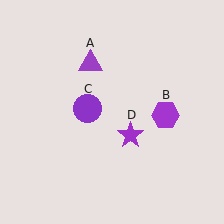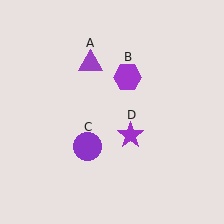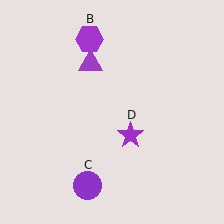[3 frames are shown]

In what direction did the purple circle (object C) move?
The purple circle (object C) moved down.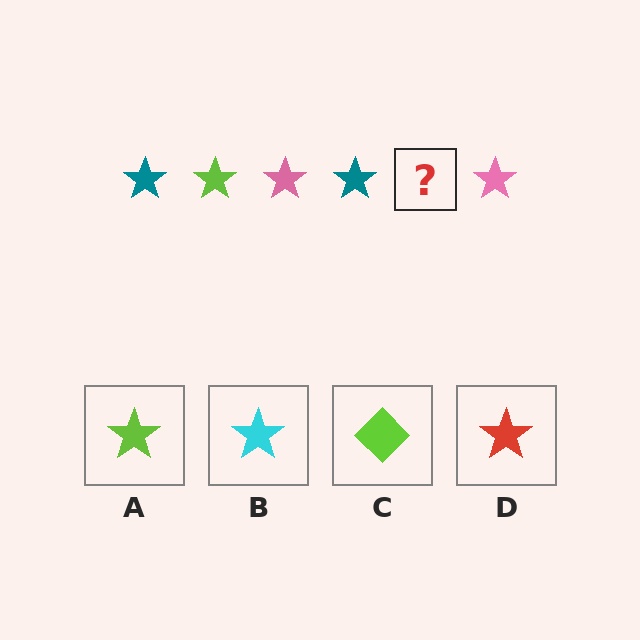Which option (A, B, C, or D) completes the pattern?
A.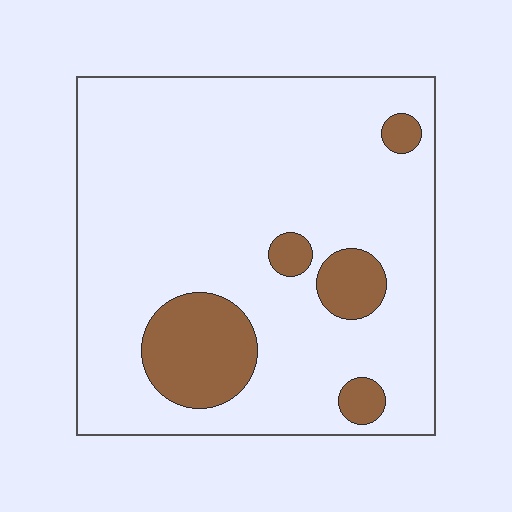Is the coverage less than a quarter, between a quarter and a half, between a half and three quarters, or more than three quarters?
Less than a quarter.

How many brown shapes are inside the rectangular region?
5.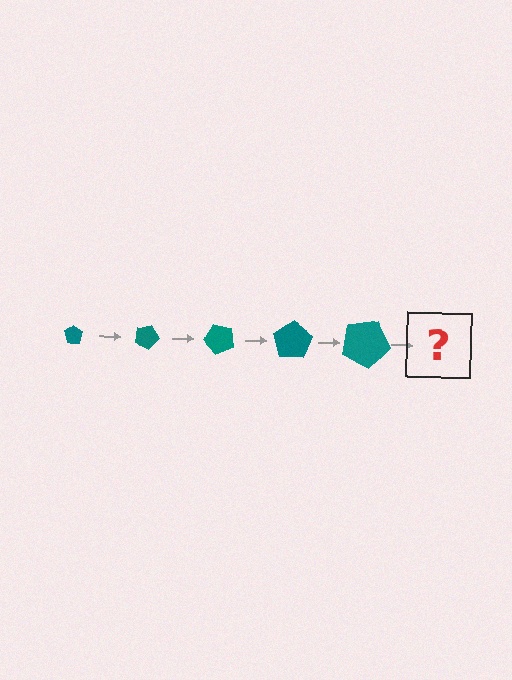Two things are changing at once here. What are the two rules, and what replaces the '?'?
The two rules are that the pentagon grows larger each step and it rotates 25 degrees each step. The '?' should be a pentagon, larger than the previous one and rotated 125 degrees from the start.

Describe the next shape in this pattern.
It should be a pentagon, larger than the previous one and rotated 125 degrees from the start.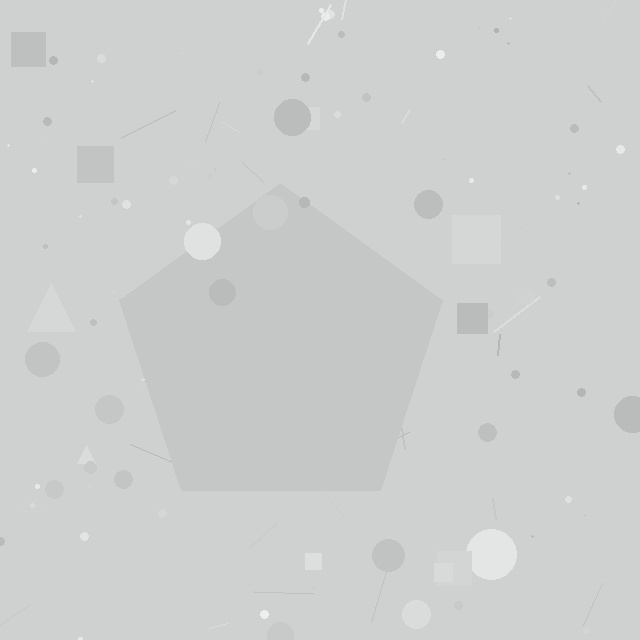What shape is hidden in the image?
A pentagon is hidden in the image.